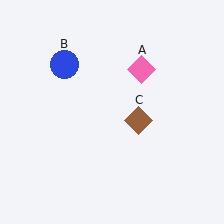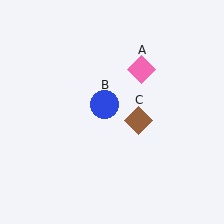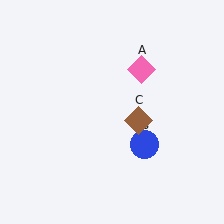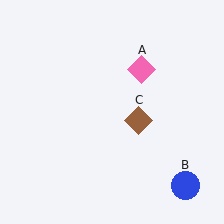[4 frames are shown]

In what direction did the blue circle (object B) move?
The blue circle (object B) moved down and to the right.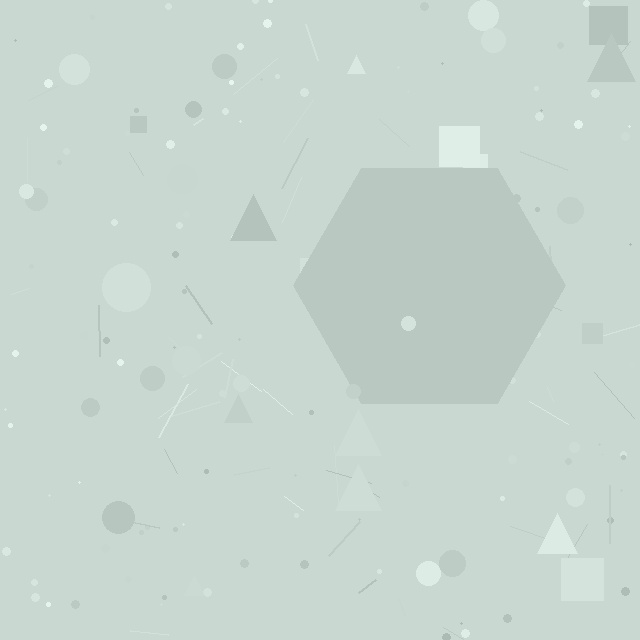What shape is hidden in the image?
A hexagon is hidden in the image.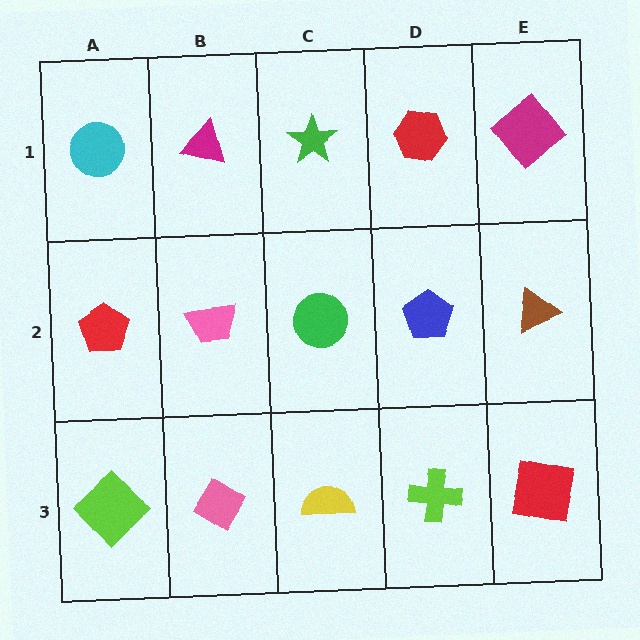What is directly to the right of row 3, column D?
A red square.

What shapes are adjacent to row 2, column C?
A green star (row 1, column C), a yellow semicircle (row 3, column C), a pink trapezoid (row 2, column B), a blue pentagon (row 2, column D).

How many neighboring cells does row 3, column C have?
3.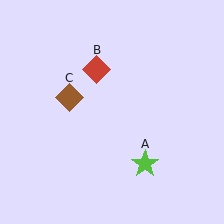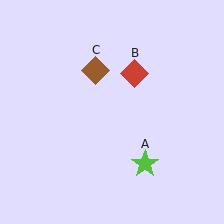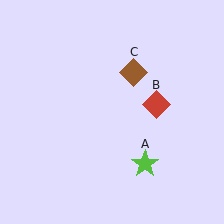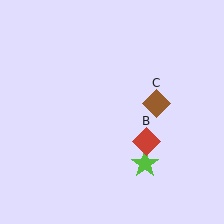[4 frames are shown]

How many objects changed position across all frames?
2 objects changed position: red diamond (object B), brown diamond (object C).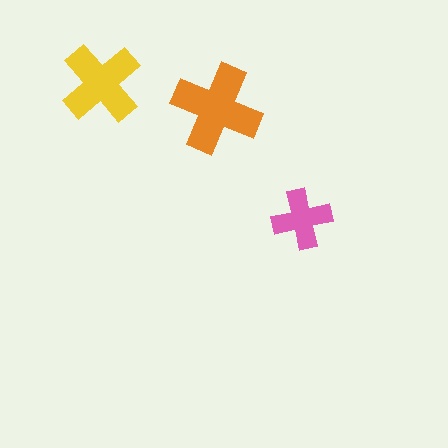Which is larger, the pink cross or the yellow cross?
The yellow one.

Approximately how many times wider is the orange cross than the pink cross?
About 1.5 times wider.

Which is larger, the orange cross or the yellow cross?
The orange one.